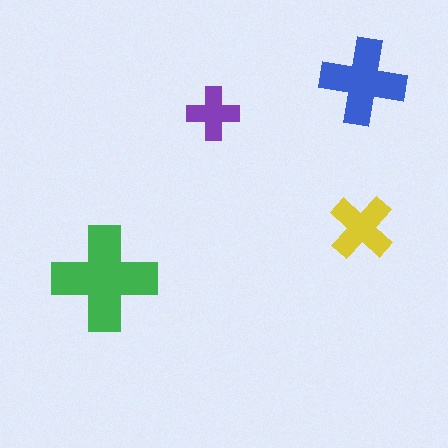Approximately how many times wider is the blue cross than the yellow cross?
About 1.5 times wider.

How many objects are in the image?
There are 4 objects in the image.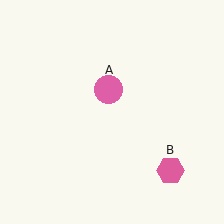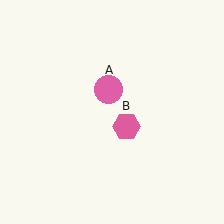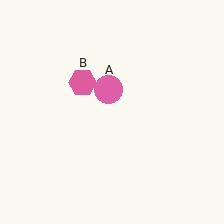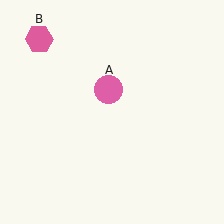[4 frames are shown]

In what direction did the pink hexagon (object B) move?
The pink hexagon (object B) moved up and to the left.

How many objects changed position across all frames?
1 object changed position: pink hexagon (object B).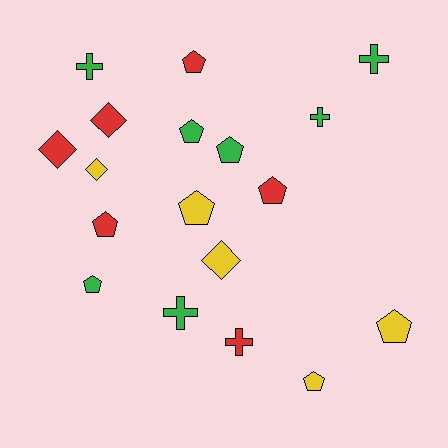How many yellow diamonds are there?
There are 2 yellow diamonds.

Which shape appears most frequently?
Pentagon, with 9 objects.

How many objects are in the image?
There are 18 objects.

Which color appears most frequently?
Green, with 7 objects.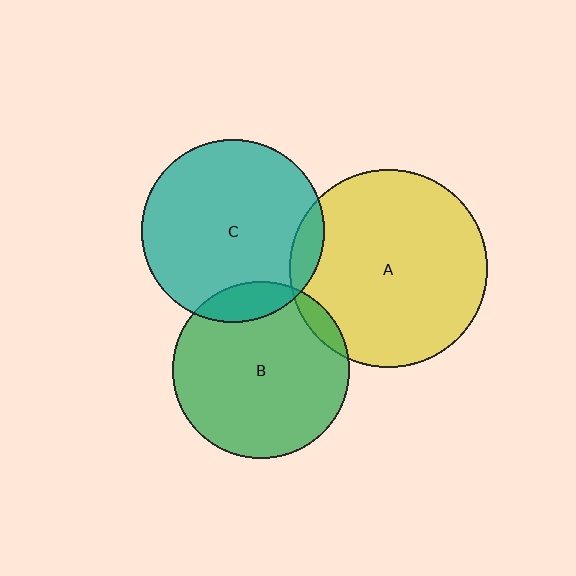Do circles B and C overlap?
Yes.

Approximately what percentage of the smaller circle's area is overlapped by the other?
Approximately 10%.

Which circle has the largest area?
Circle A (yellow).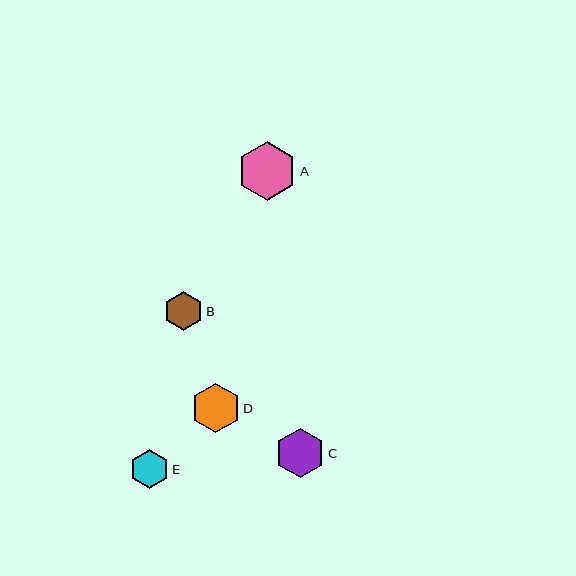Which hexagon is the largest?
Hexagon A is the largest with a size of approximately 59 pixels.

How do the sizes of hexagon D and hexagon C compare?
Hexagon D and hexagon C are approximately the same size.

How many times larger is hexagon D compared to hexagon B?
Hexagon D is approximately 1.3 times the size of hexagon B.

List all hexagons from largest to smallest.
From largest to smallest: A, D, C, E, B.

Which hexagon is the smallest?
Hexagon B is the smallest with a size of approximately 39 pixels.